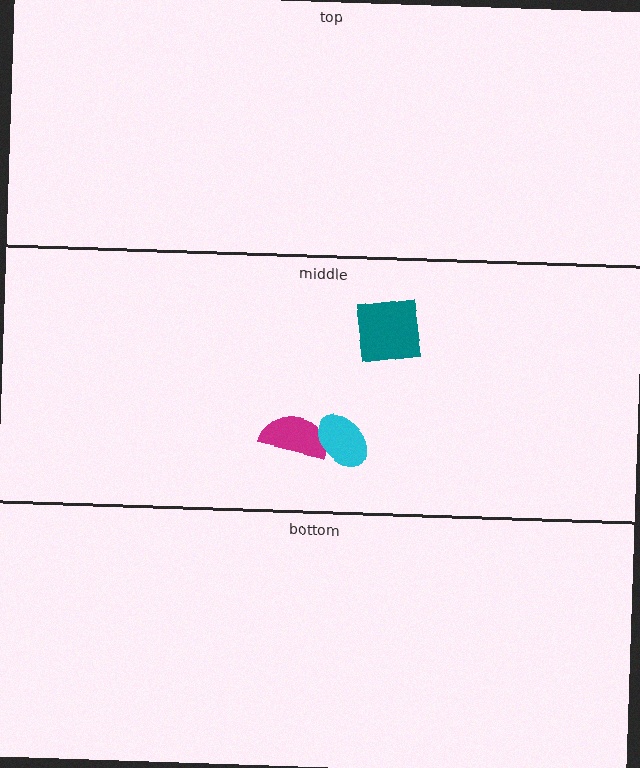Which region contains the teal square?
The middle region.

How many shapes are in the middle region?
3.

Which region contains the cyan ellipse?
The middle region.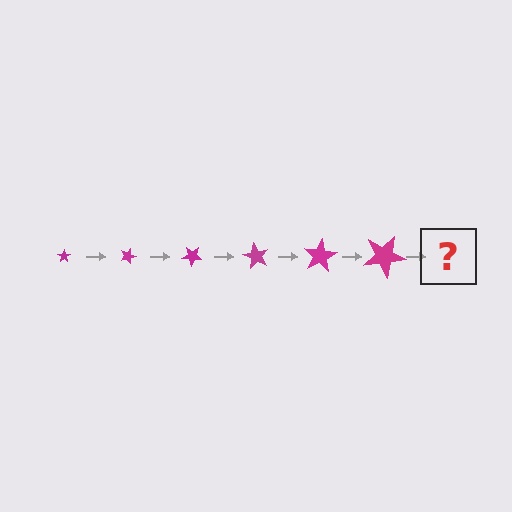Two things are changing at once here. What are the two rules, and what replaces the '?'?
The two rules are that the star grows larger each step and it rotates 20 degrees each step. The '?' should be a star, larger than the previous one and rotated 120 degrees from the start.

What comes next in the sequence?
The next element should be a star, larger than the previous one and rotated 120 degrees from the start.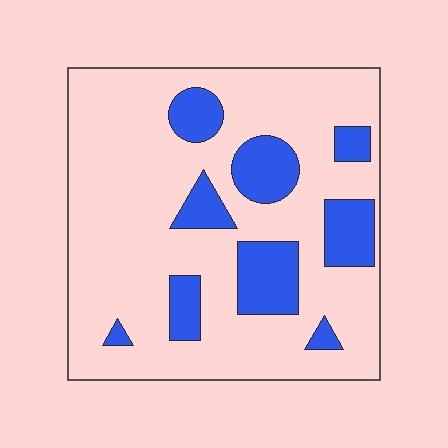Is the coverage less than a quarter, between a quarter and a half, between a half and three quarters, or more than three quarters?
Less than a quarter.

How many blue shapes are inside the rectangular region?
9.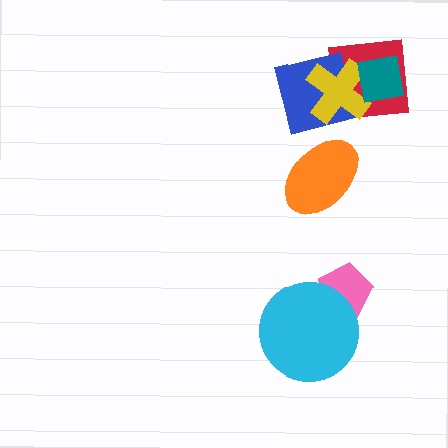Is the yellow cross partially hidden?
Yes, it is partially covered by another shape.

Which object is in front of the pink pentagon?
The cyan circle is in front of the pink pentagon.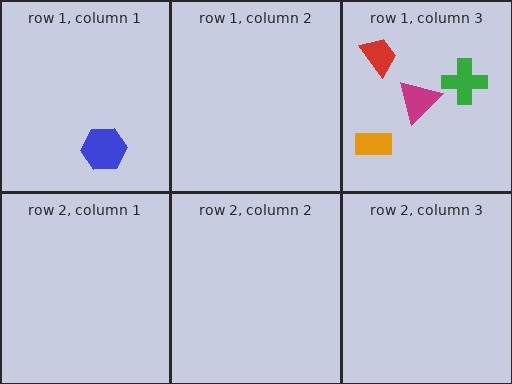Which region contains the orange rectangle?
The row 1, column 3 region.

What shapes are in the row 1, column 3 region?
The magenta triangle, the red trapezoid, the orange rectangle, the green cross.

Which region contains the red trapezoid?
The row 1, column 3 region.